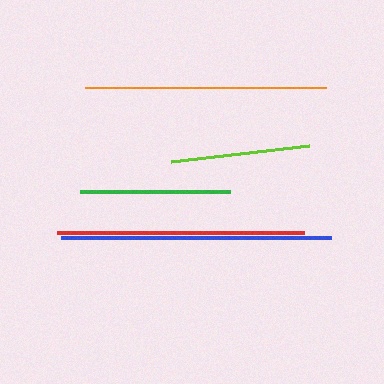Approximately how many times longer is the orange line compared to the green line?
The orange line is approximately 1.6 times the length of the green line.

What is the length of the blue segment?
The blue segment is approximately 270 pixels long.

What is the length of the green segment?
The green segment is approximately 150 pixels long.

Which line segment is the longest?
The blue line is the longest at approximately 270 pixels.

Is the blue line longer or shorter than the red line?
The blue line is longer than the red line.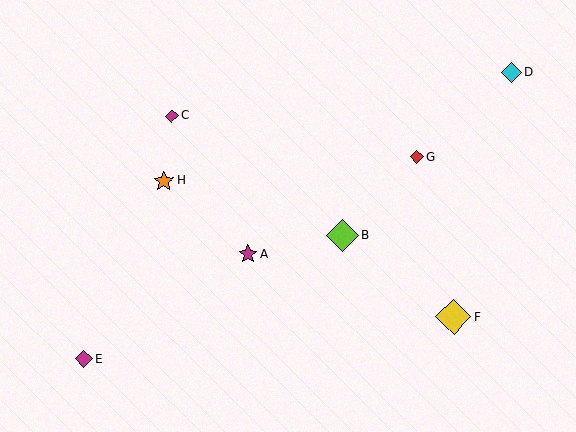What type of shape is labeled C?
Shape C is a magenta diamond.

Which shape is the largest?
The yellow diamond (labeled F) is the largest.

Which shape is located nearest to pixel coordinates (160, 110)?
The magenta diamond (labeled C) at (172, 116) is nearest to that location.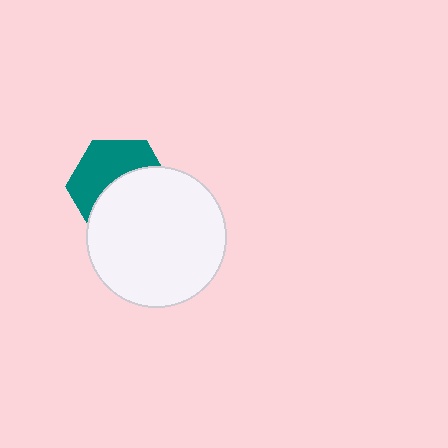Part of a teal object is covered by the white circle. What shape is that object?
It is a hexagon.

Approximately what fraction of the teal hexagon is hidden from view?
Roughly 53% of the teal hexagon is hidden behind the white circle.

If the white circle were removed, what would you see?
You would see the complete teal hexagon.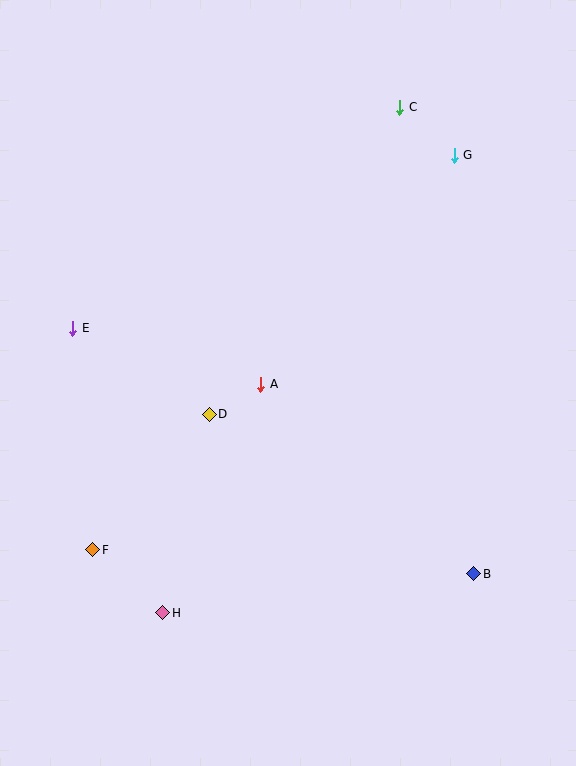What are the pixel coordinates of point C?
Point C is at (400, 107).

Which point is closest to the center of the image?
Point A at (261, 384) is closest to the center.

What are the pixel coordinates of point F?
Point F is at (93, 550).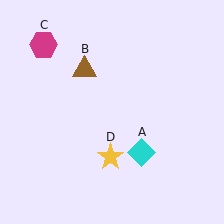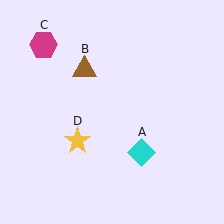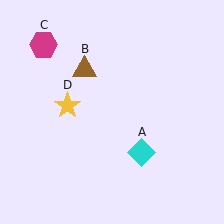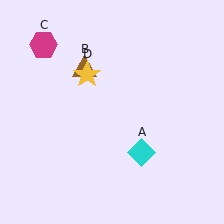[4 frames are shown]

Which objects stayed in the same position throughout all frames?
Cyan diamond (object A) and brown triangle (object B) and magenta hexagon (object C) remained stationary.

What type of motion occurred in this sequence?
The yellow star (object D) rotated clockwise around the center of the scene.